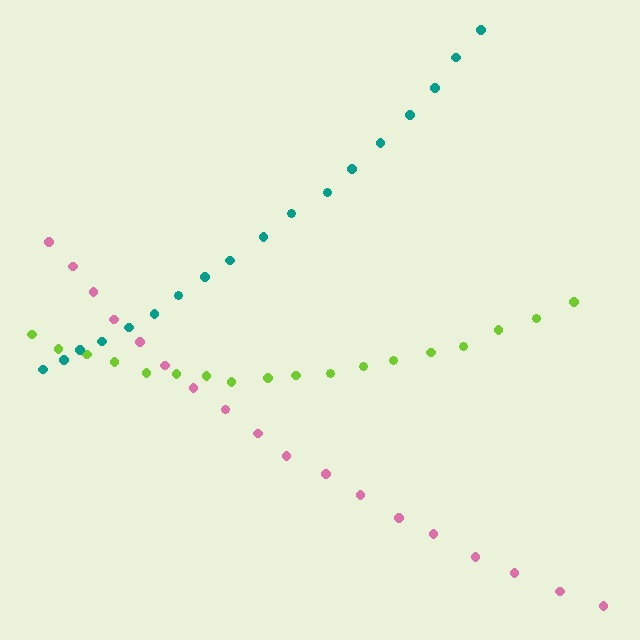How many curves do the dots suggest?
There are 3 distinct paths.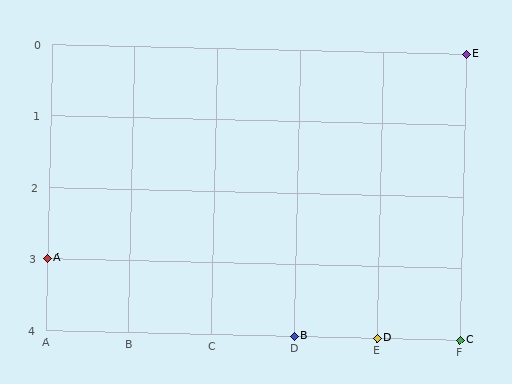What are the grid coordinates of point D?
Point D is at grid coordinates (E, 4).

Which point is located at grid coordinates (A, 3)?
Point A is at (A, 3).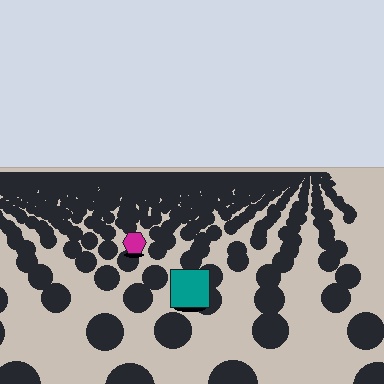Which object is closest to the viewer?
The teal square is closest. The texture marks near it are larger and more spread out.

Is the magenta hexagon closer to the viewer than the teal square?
No. The teal square is closer — you can tell from the texture gradient: the ground texture is coarser near it.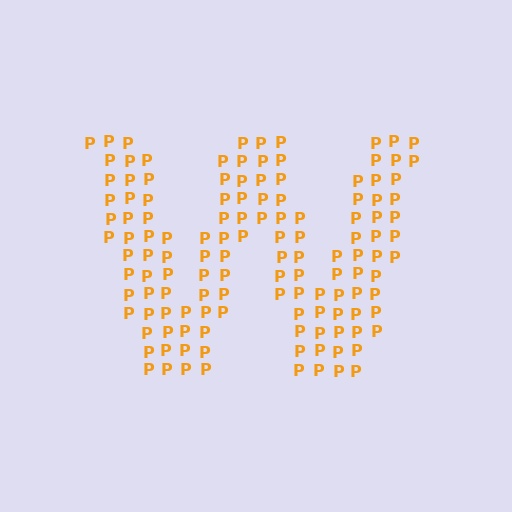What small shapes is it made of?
It is made of small letter P's.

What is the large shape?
The large shape is the letter W.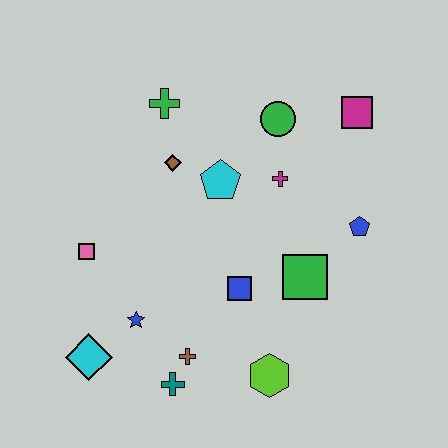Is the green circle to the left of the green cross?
No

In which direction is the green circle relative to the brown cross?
The green circle is above the brown cross.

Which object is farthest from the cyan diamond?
The magenta square is farthest from the cyan diamond.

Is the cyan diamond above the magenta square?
No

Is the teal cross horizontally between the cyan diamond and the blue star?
No